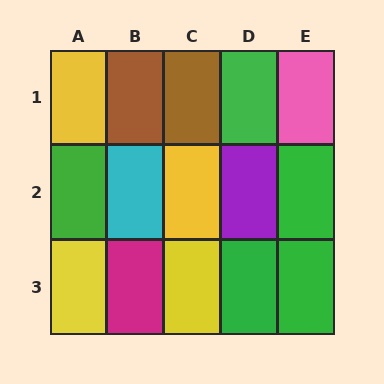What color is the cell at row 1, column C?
Brown.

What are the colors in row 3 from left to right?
Yellow, magenta, yellow, green, green.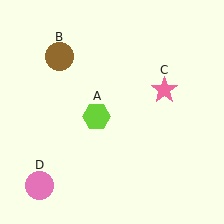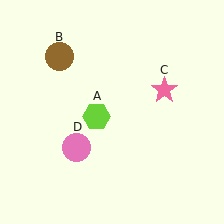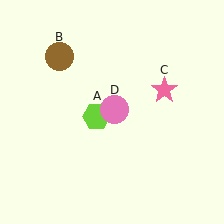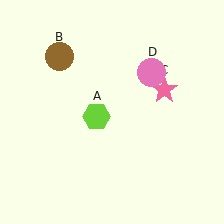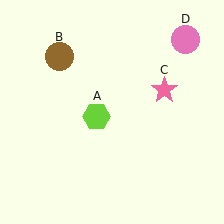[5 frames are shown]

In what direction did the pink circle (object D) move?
The pink circle (object D) moved up and to the right.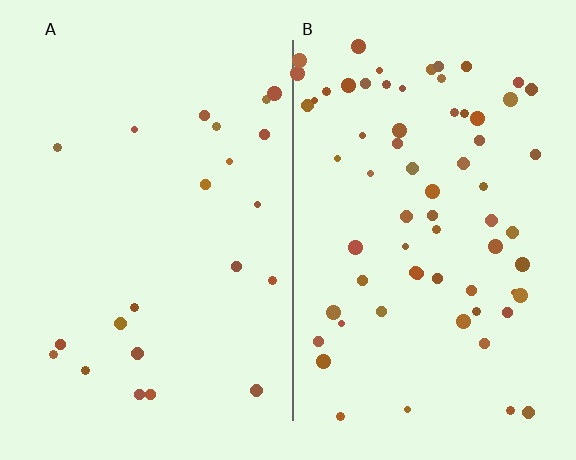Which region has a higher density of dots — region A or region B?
B (the right).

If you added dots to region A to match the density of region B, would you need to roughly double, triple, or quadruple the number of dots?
Approximately triple.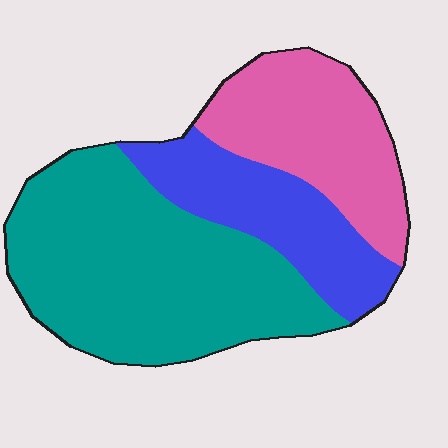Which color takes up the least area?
Blue, at roughly 25%.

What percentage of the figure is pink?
Pink covers around 25% of the figure.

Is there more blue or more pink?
Pink.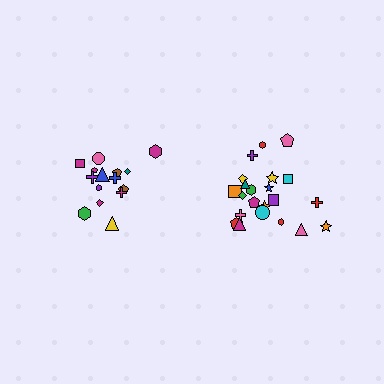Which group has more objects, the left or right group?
The right group.